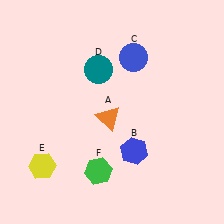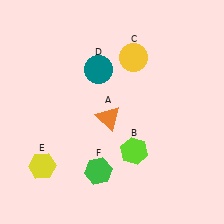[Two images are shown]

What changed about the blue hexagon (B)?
In Image 1, B is blue. In Image 2, it changed to lime.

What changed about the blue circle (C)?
In Image 1, C is blue. In Image 2, it changed to yellow.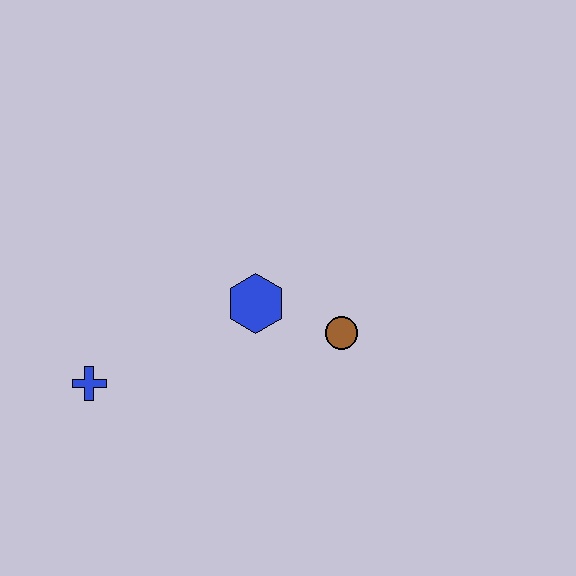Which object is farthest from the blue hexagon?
The blue cross is farthest from the blue hexagon.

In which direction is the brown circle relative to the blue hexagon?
The brown circle is to the right of the blue hexagon.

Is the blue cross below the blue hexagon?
Yes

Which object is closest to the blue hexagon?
The brown circle is closest to the blue hexagon.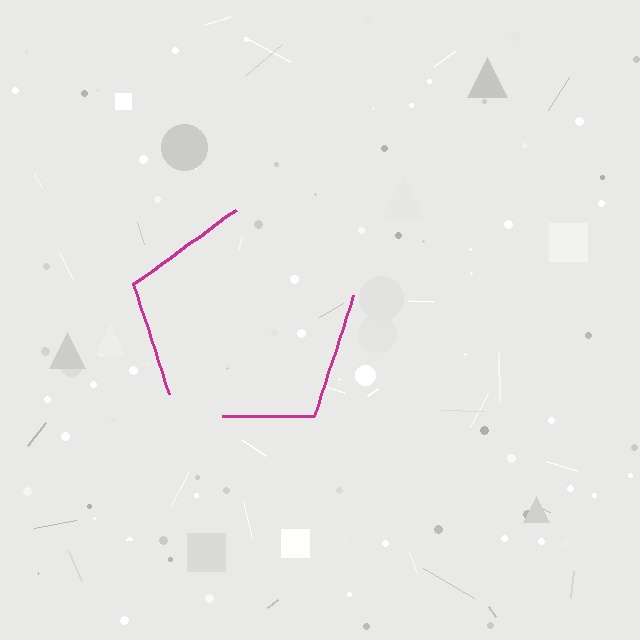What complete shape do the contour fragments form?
The contour fragments form a pentagon.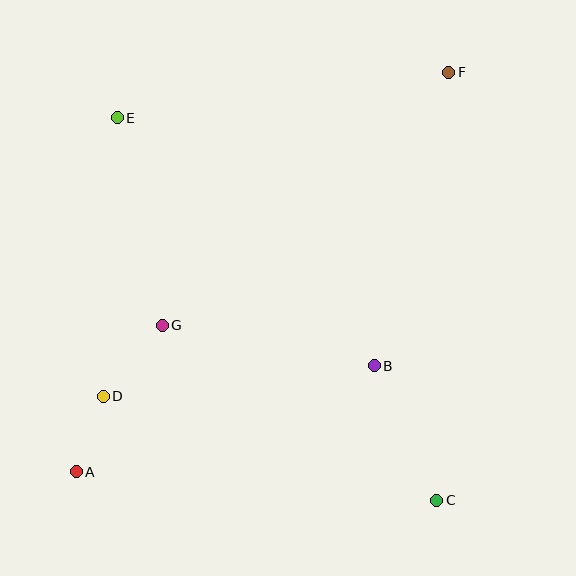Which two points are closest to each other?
Points A and D are closest to each other.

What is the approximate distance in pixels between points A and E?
The distance between A and E is approximately 356 pixels.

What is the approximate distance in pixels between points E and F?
The distance between E and F is approximately 335 pixels.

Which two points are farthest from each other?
Points A and F are farthest from each other.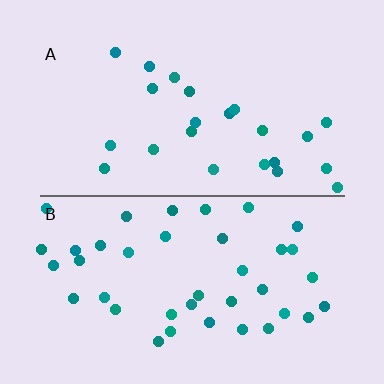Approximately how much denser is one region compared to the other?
Approximately 1.7× — region B over region A.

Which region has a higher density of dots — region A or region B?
B (the bottom).